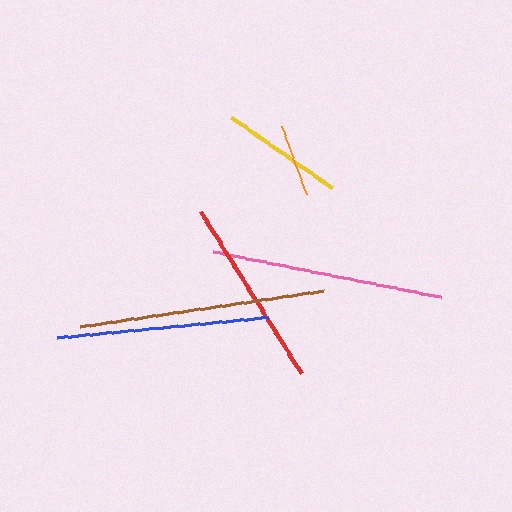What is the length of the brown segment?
The brown segment is approximately 247 pixels long.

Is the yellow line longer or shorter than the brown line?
The brown line is longer than the yellow line.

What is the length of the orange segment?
The orange segment is approximately 73 pixels long.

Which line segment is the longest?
The brown line is the longest at approximately 247 pixels.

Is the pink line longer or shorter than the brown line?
The brown line is longer than the pink line.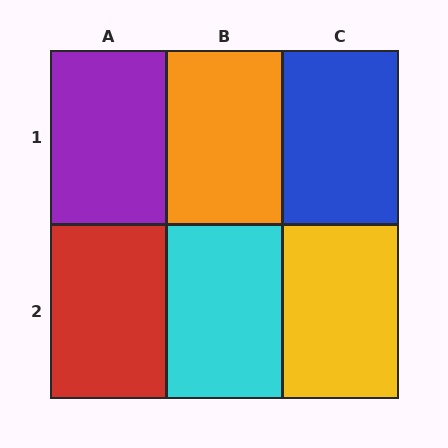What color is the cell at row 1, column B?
Orange.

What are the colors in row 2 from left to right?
Red, cyan, yellow.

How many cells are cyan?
1 cell is cyan.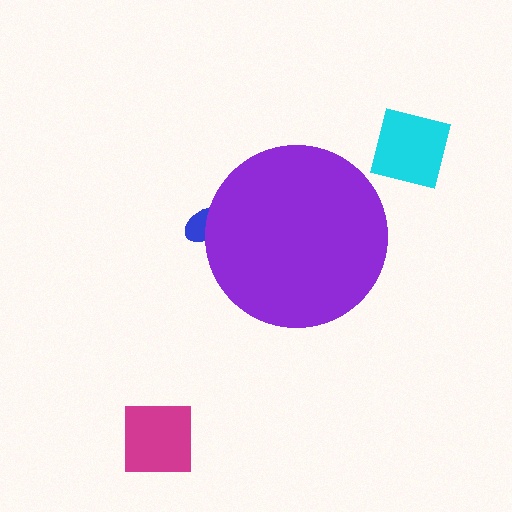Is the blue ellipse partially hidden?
Yes, the blue ellipse is partially hidden behind the purple circle.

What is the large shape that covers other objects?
A purple circle.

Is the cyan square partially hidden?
No, the cyan square is fully visible.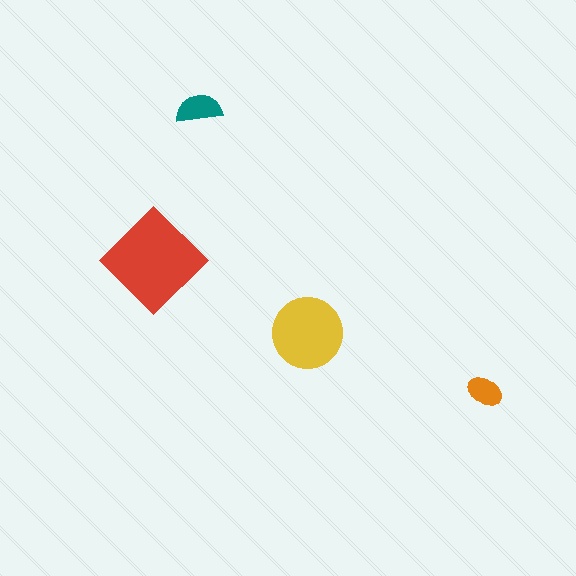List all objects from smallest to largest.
The orange ellipse, the teal semicircle, the yellow circle, the red diamond.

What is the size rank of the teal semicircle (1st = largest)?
3rd.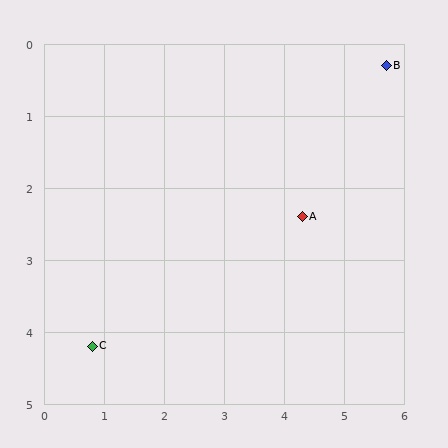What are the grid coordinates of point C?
Point C is at approximately (0.8, 4.2).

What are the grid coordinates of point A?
Point A is at approximately (4.3, 2.4).